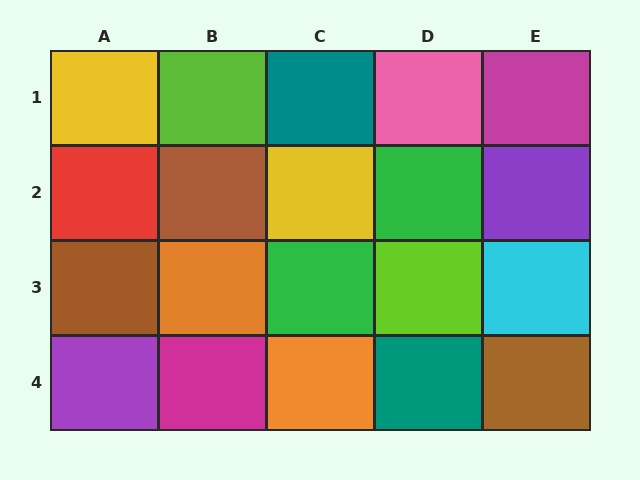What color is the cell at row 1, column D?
Pink.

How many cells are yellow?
2 cells are yellow.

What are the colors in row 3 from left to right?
Brown, orange, green, lime, cyan.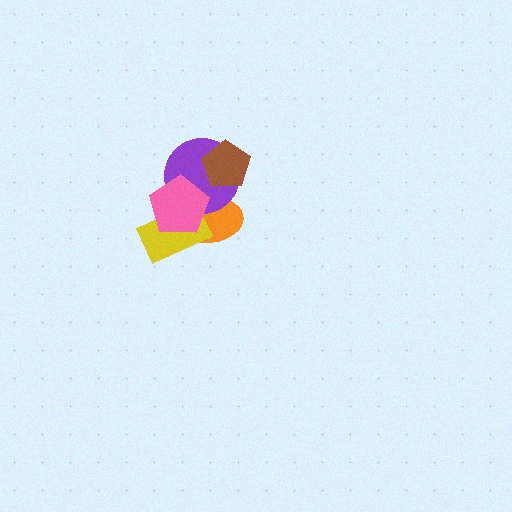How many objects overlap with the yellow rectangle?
3 objects overlap with the yellow rectangle.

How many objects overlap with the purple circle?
4 objects overlap with the purple circle.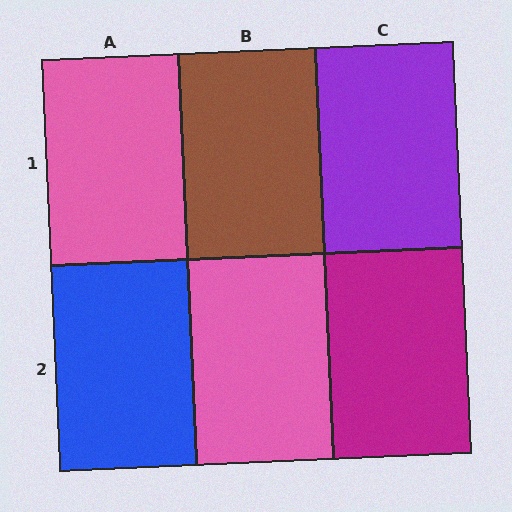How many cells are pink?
2 cells are pink.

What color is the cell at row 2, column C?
Magenta.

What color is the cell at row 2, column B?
Pink.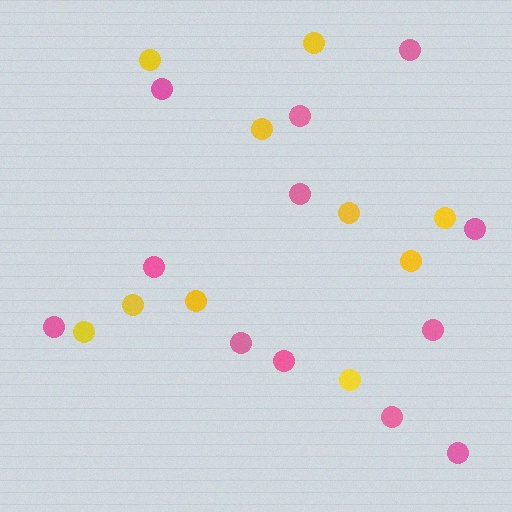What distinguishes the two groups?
There are 2 groups: one group of pink circles (12) and one group of yellow circles (10).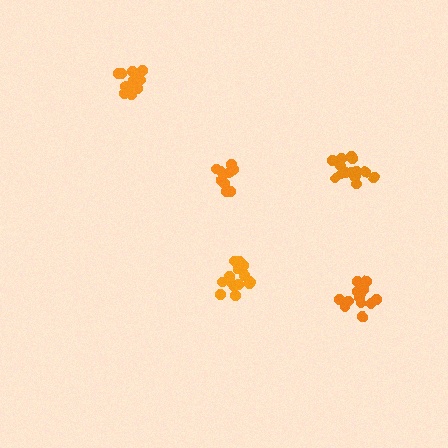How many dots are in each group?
Group 1: 10 dots, Group 2: 13 dots, Group 3: 16 dots, Group 4: 14 dots, Group 5: 14 dots (67 total).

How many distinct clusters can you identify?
There are 5 distinct clusters.